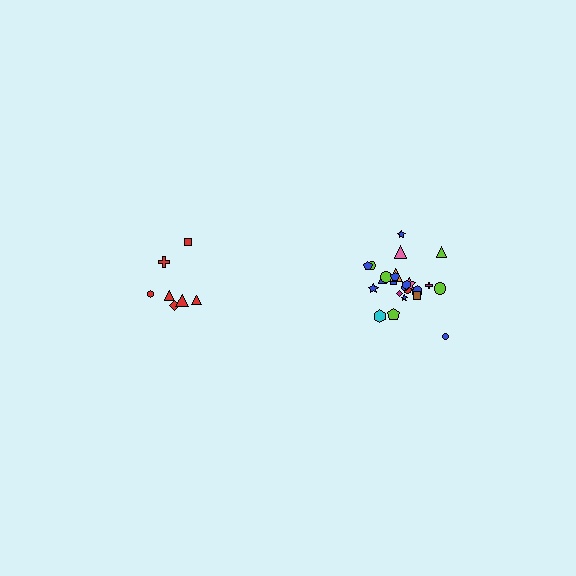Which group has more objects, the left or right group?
The right group.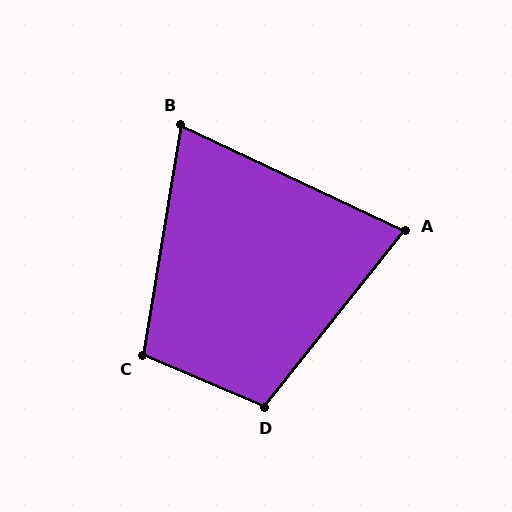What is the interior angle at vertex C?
Approximately 103 degrees (obtuse).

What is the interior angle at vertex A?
Approximately 77 degrees (acute).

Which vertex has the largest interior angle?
D, at approximately 106 degrees.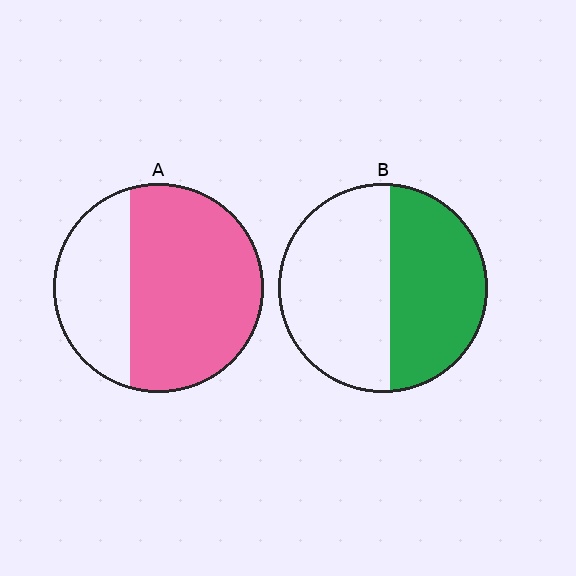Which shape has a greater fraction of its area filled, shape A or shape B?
Shape A.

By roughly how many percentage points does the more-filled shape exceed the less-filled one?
By roughly 20 percentage points (A over B).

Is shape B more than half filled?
No.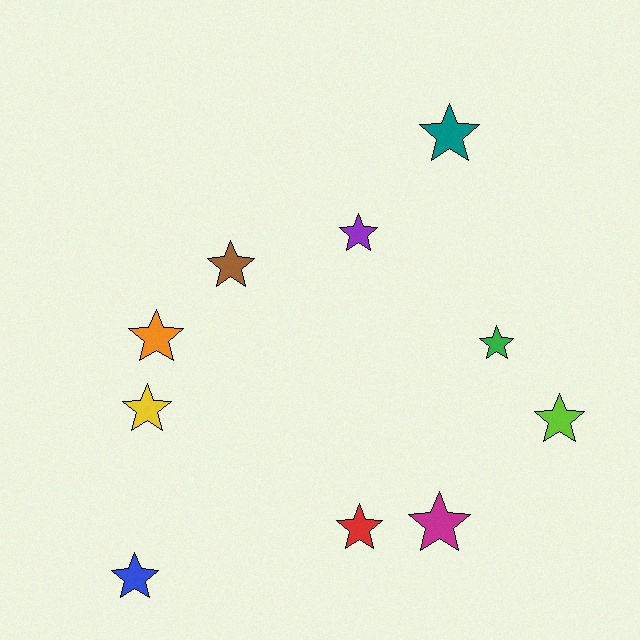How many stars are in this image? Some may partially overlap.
There are 10 stars.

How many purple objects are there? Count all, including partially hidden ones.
There is 1 purple object.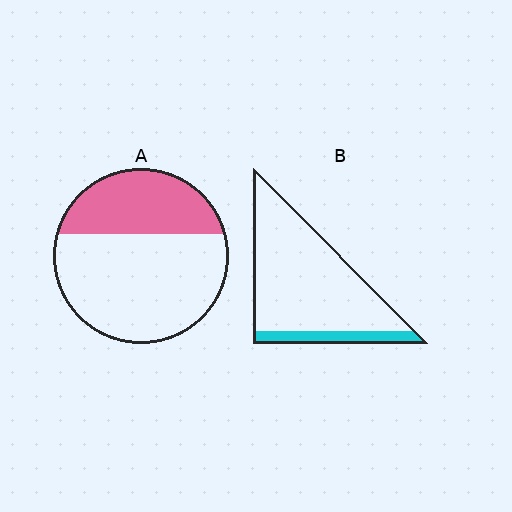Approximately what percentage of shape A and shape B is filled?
A is approximately 35% and B is approximately 15%.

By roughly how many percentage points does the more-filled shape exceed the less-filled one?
By roughly 20 percentage points (A over B).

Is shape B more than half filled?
No.